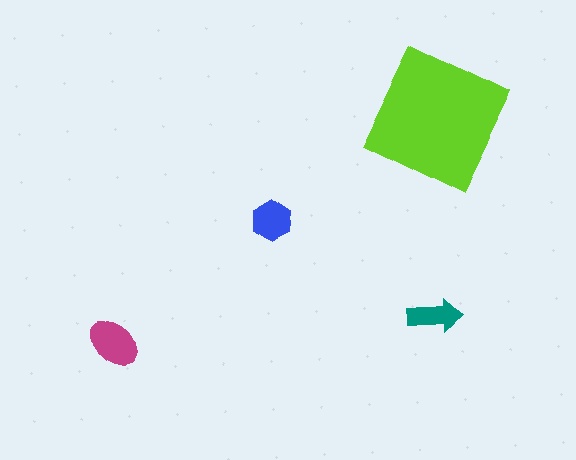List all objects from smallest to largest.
The teal arrow, the blue hexagon, the magenta ellipse, the lime square.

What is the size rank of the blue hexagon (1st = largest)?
3rd.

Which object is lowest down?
The magenta ellipse is bottommost.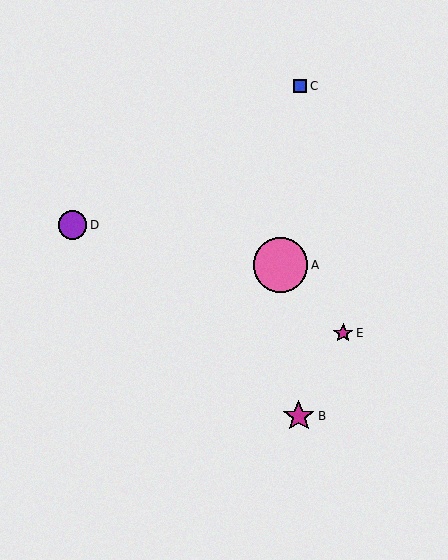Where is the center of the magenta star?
The center of the magenta star is at (299, 416).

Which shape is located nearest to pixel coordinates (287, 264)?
The pink circle (labeled A) at (281, 265) is nearest to that location.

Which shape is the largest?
The pink circle (labeled A) is the largest.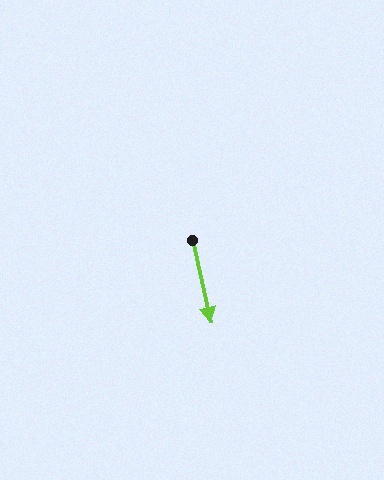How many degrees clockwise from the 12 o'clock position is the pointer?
Approximately 167 degrees.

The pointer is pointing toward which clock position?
Roughly 6 o'clock.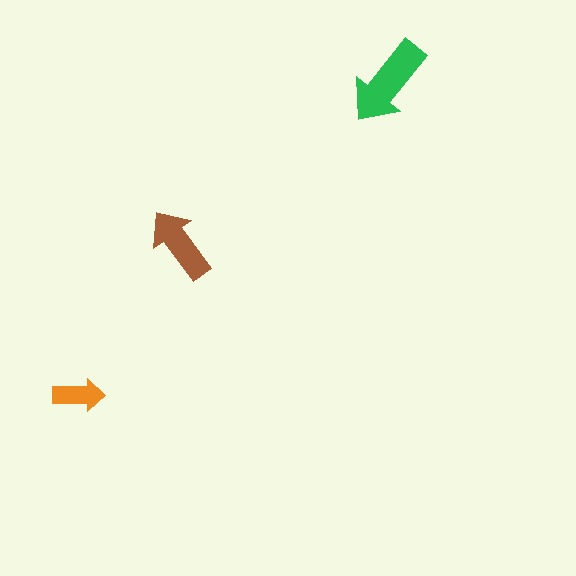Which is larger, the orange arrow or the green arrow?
The green one.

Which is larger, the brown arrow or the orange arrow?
The brown one.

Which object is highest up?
The green arrow is topmost.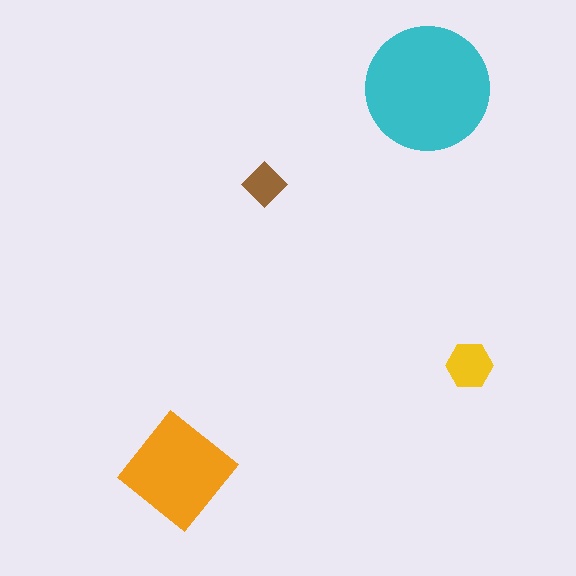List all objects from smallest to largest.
The brown diamond, the yellow hexagon, the orange diamond, the cyan circle.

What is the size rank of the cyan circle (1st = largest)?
1st.